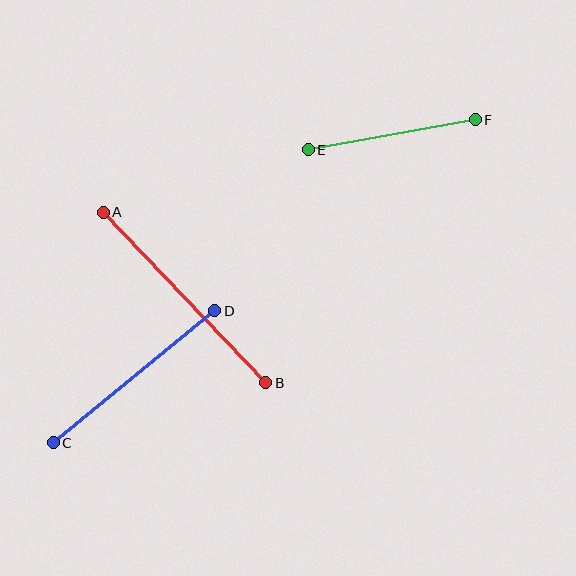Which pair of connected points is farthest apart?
Points A and B are farthest apart.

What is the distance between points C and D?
The distance is approximately 209 pixels.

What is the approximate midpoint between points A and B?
The midpoint is at approximately (185, 297) pixels.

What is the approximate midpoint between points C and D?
The midpoint is at approximately (134, 377) pixels.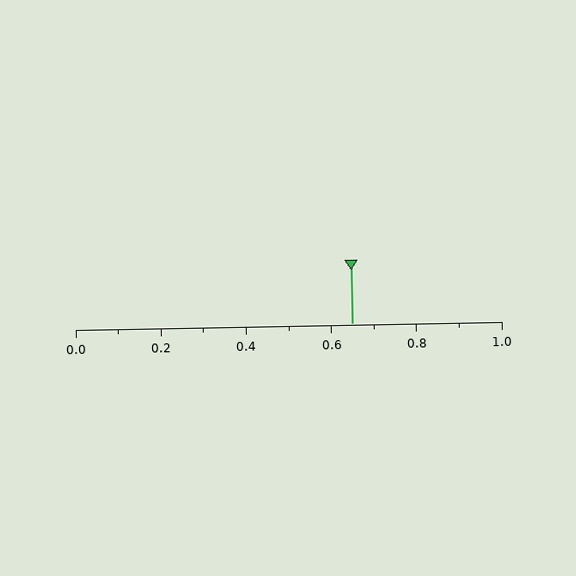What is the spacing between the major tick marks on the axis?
The major ticks are spaced 0.2 apart.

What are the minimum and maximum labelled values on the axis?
The axis runs from 0.0 to 1.0.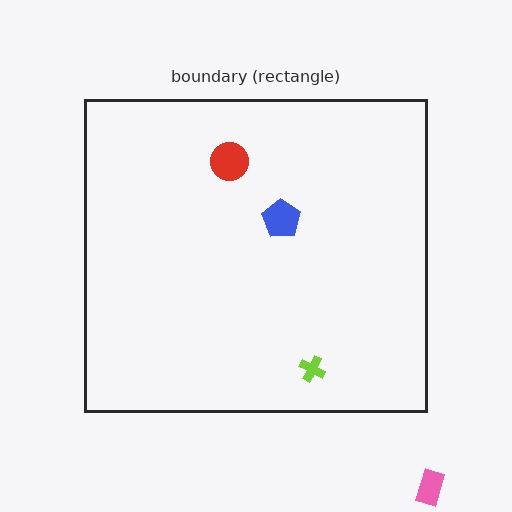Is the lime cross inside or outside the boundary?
Inside.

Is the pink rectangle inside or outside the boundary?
Outside.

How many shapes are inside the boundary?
3 inside, 1 outside.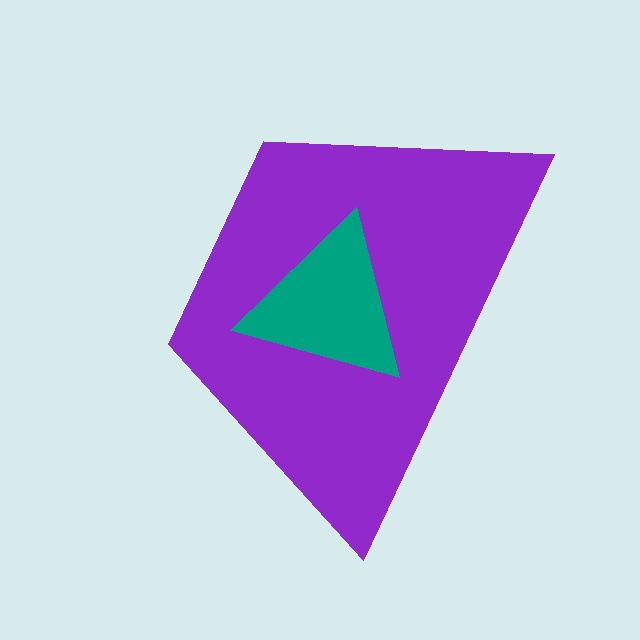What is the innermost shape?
The teal triangle.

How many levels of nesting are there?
2.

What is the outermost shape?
The purple trapezoid.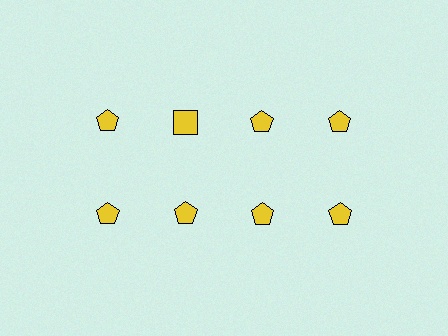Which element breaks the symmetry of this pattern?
The yellow square in the top row, second from left column breaks the symmetry. All other shapes are yellow pentagons.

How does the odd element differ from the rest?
It has a different shape: square instead of pentagon.